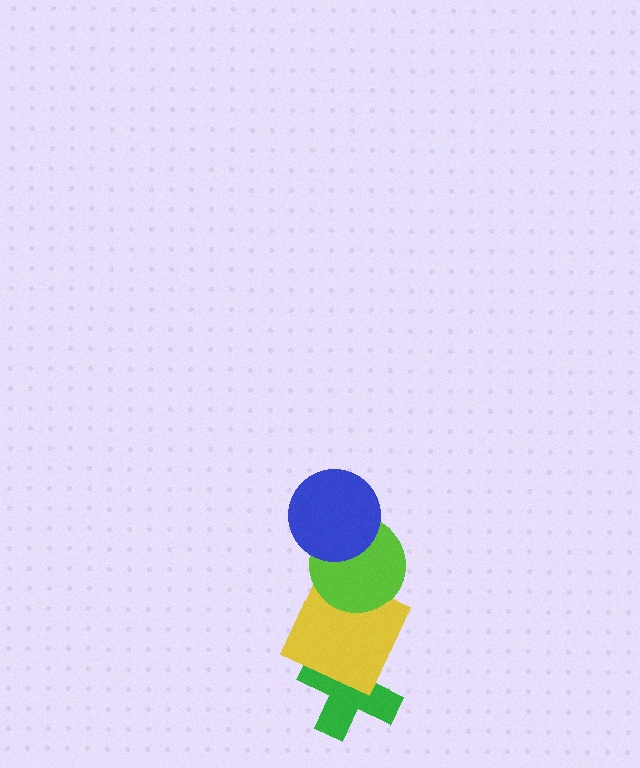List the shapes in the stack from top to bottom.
From top to bottom: the blue circle, the lime circle, the yellow square, the green cross.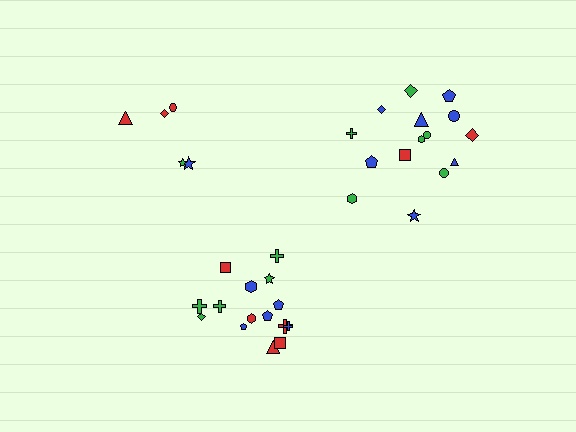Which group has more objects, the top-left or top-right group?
The top-right group.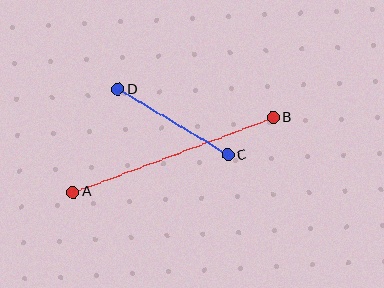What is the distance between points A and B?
The distance is approximately 213 pixels.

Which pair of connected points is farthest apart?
Points A and B are farthest apart.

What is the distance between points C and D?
The distance is approximately 128 pixels.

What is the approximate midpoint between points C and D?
The midpoint is at approximately (173, 122) pixels.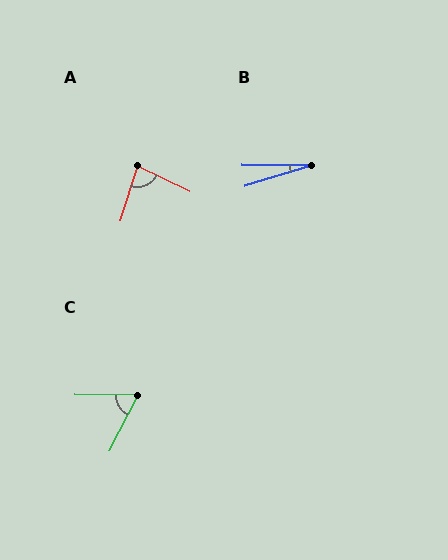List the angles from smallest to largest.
B (17°), C (64°), A (82°).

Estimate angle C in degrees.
Approximately 64 degrees.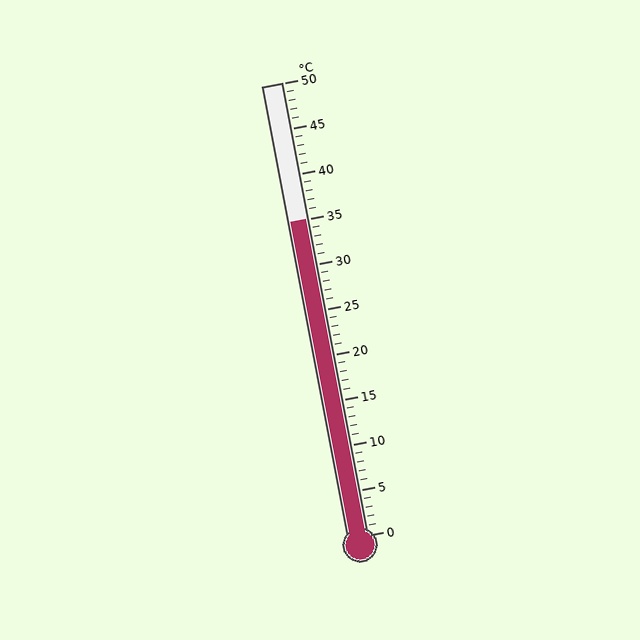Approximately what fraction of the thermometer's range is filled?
The thermometer is filled to approximately 70% of its range.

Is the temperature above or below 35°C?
The temperature is at 35°C.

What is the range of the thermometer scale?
The thermometer scale ranges from 0°C to 50°C.